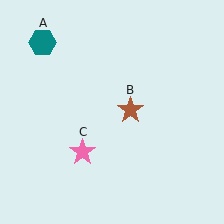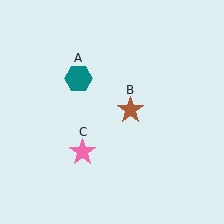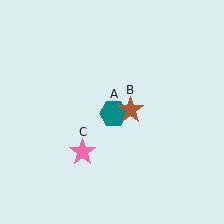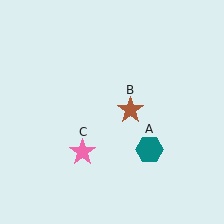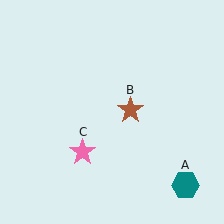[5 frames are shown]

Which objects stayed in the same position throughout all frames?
Brown star (object B) and pink star (object C) remained stationary.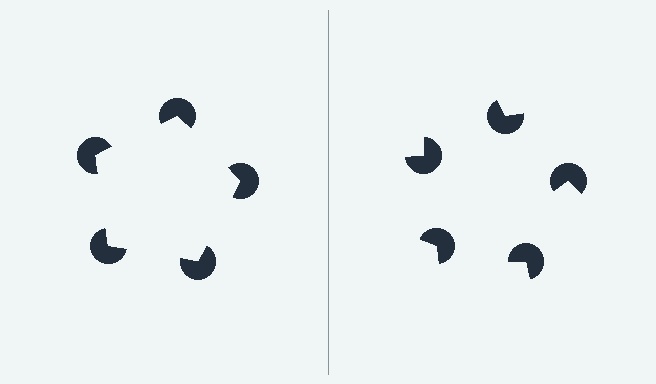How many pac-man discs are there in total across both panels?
10 — 5 on each side.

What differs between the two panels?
The pac-man discs are positioned identically on both sides; only the wedge orientations differ. On the left they align to a pentagon; on the right they are misaligned.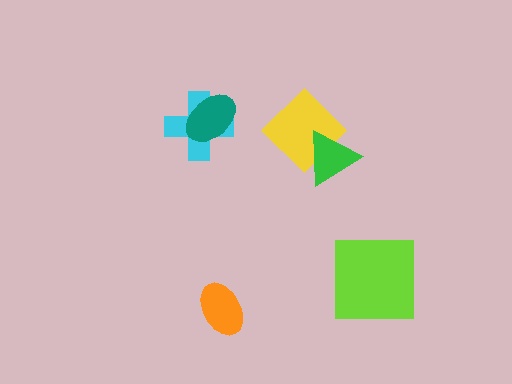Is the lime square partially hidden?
No, no other shape covers it.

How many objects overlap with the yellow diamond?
1 object overlaps with the yellow diamond.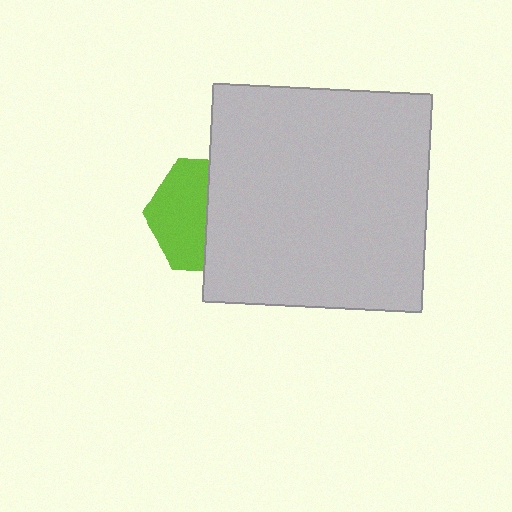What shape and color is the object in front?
The object in front is a light gray square.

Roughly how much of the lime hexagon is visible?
About half of it is visible (roughly 48%).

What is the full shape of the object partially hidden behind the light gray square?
The partially hidden object is a lime hexagon.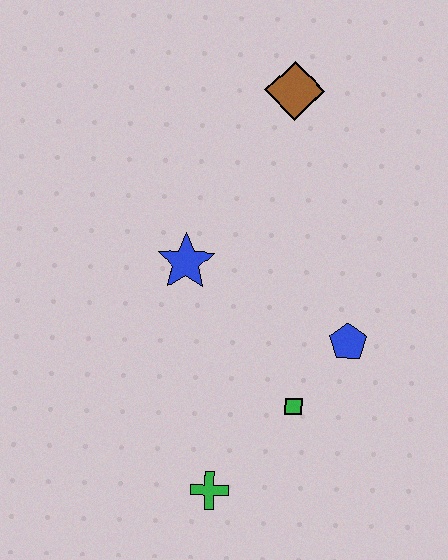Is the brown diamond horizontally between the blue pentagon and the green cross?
Yes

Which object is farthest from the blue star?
The green cross is farthest from the blue star.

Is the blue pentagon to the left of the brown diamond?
No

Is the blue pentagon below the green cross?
No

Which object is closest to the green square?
The blue pentagon is closest to the green square.